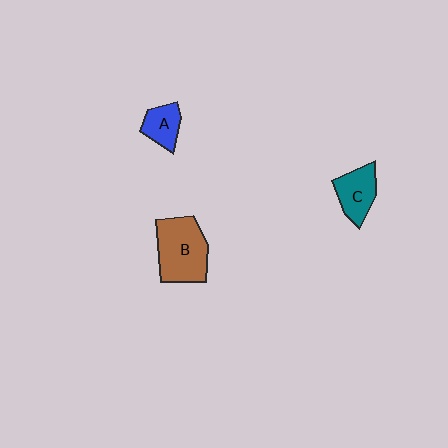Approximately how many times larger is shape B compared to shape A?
Approximately 2.2 times.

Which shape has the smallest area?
Shape A (blue).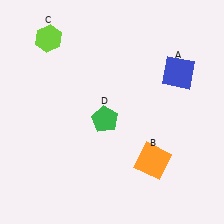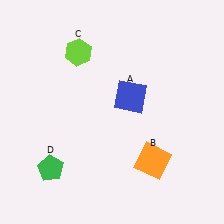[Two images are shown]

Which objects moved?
The objects that moved are: the blue square (A), the lime hexagon (C), the green pentagon (D).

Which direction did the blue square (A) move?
The blue square (A) moved left.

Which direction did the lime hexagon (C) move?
The lime hexagon (C) moved right.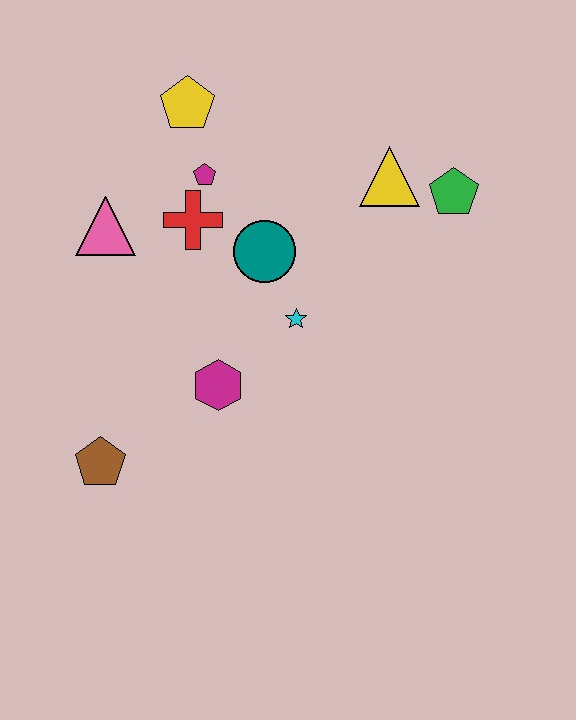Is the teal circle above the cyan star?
Yes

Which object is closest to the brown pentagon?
The magenta hexagon is closest to the brown pentagon.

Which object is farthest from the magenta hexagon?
The green pentagon is farthest from the magenta hexagon.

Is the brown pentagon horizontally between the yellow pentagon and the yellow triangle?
No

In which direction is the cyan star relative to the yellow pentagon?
The cyan star is below the yellow pentagon.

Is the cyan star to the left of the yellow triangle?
Yes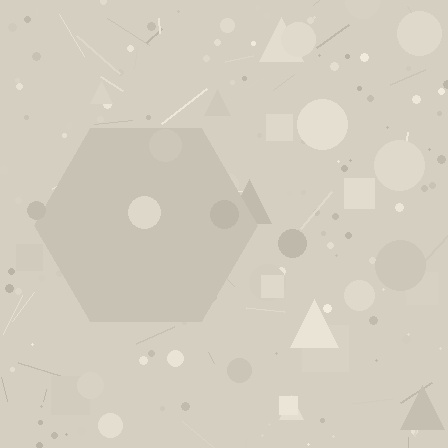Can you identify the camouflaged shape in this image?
The camouflaged shape is a hexagon.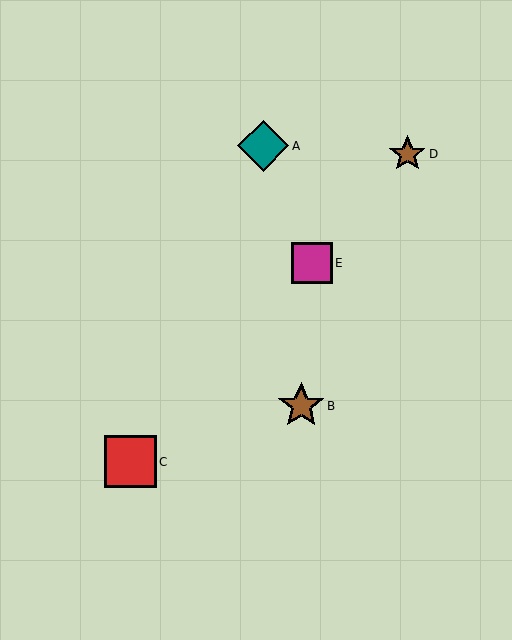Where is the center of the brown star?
The center of the brown star is at (301, 406).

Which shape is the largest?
The red square (labeled C) is the largest.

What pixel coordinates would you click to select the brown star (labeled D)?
Click at (407, 154) to select the brown star D.